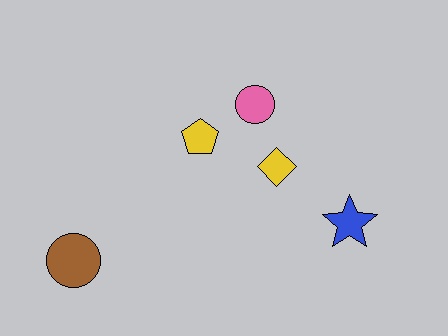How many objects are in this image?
There are 5 objects.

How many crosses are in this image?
There are no crosses.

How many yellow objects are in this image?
There are 2 yellow objects.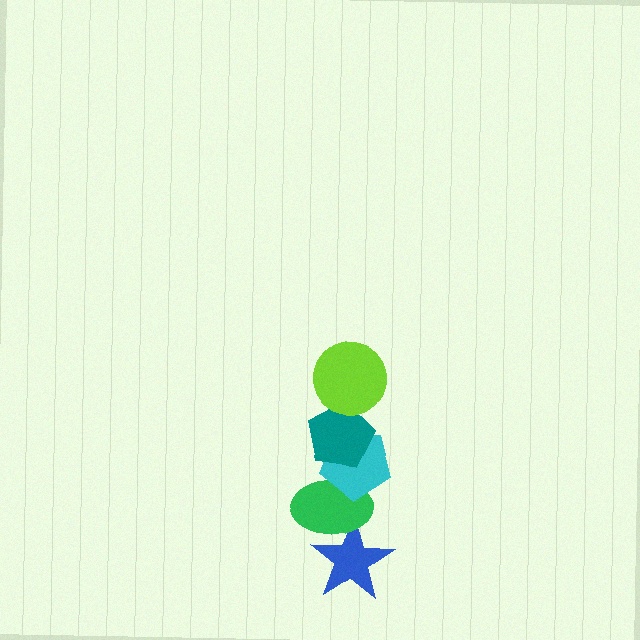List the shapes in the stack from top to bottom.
From top to bottom: the lime circle, the teal pentagon, the cyan pentagon, the green ellipse, the blue star.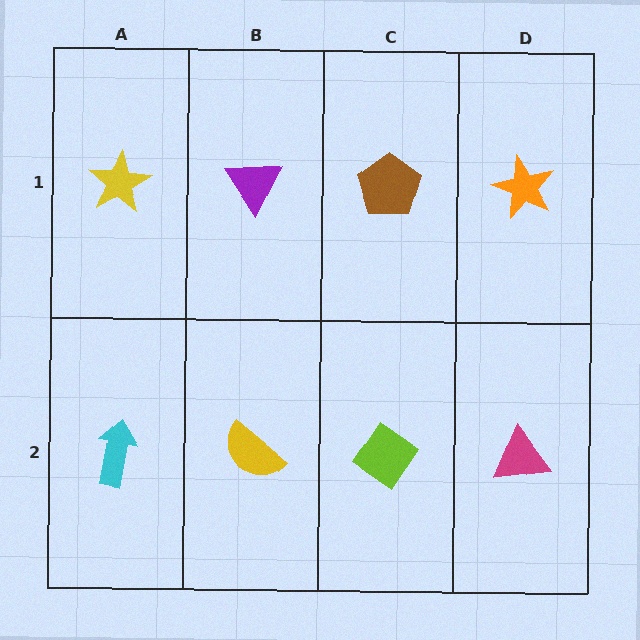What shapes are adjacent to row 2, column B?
A purple triangle (row 1, column B), a cyan arrow (row 2, column A), a lime diamond (row 2, column C).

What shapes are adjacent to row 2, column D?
An orange star (row 1, column D), a lime diamond (row 2, column C).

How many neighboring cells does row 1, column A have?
2.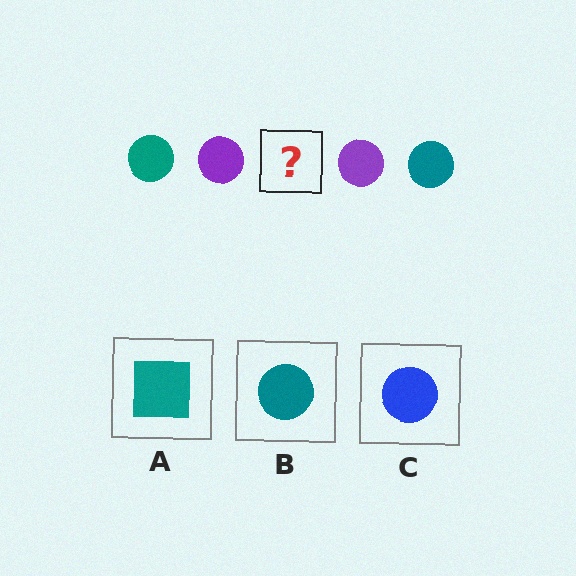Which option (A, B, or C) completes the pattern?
B.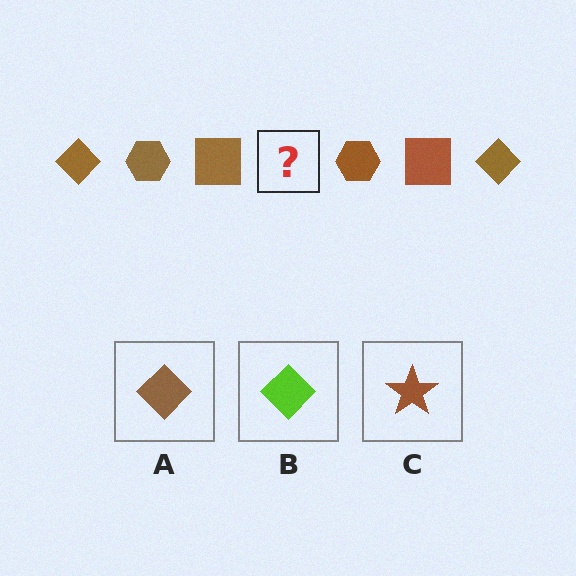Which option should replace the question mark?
Option A.